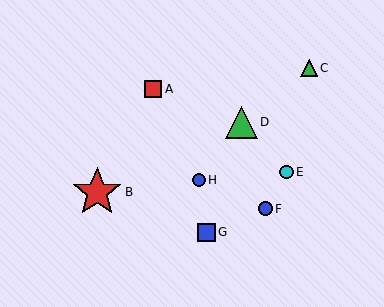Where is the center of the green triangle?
The center of the green triangle is at (241, 122).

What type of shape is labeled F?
Shape F is a blue circle.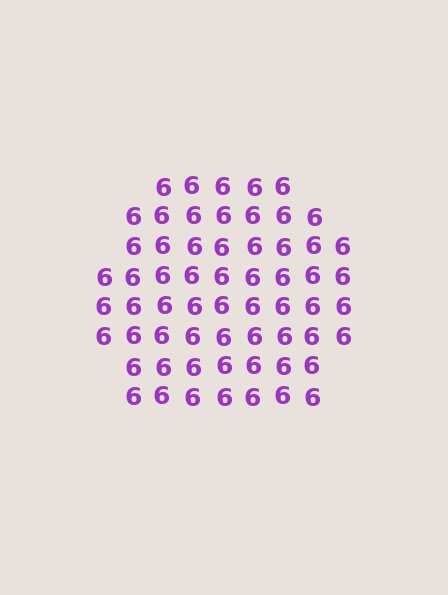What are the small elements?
The small elements are digit 6's.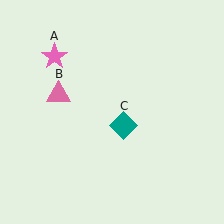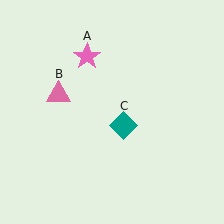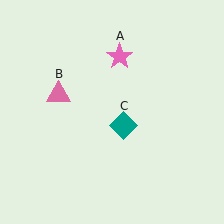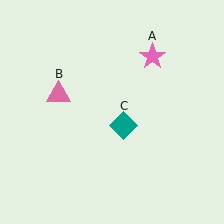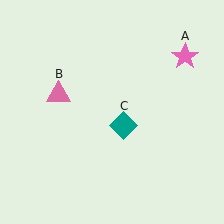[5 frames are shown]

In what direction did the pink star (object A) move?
The pink star (object A) moved right.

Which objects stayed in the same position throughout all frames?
Pink triangle (object B) and teal diamond (object C) remained stationary.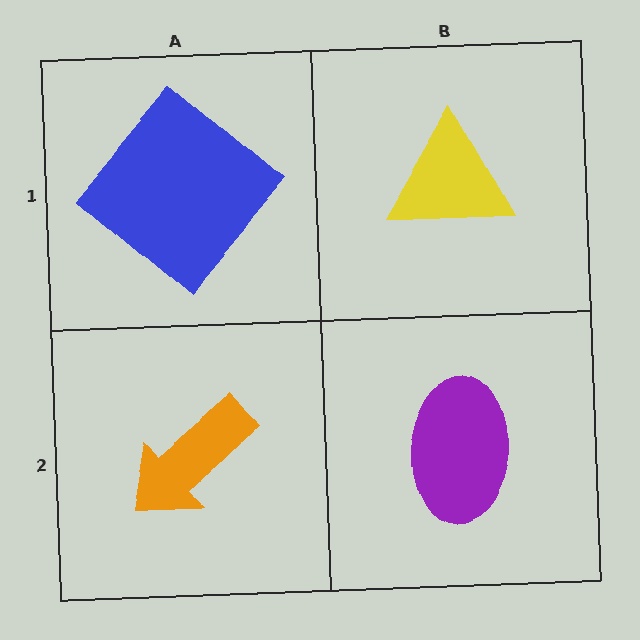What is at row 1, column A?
A blue diamond.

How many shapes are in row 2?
2 shapes.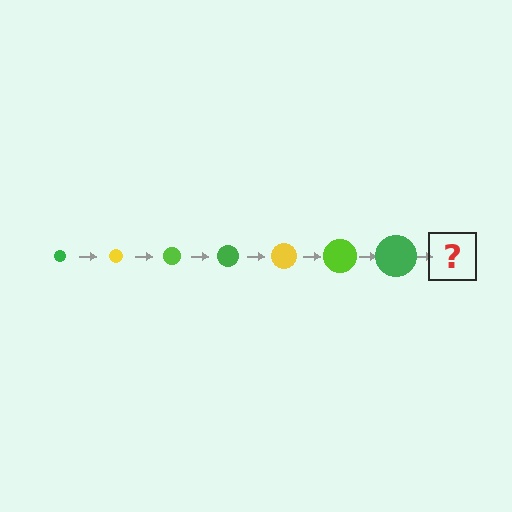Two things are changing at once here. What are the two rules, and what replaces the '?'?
The two rules are that the circle grows larger each step and the color cycles through green, yellow, and lime. The '?' should be a yellow circle, larger than the previous one.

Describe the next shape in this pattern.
It should be a yellow circle, larger than the previous one.